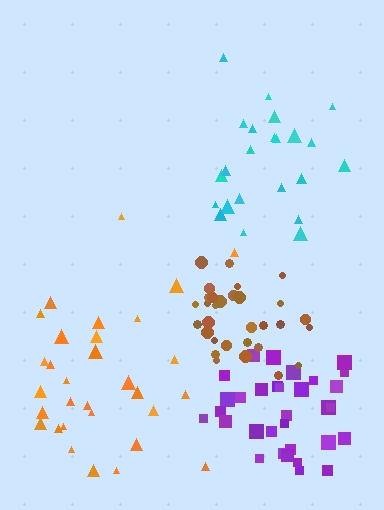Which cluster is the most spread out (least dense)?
Orange.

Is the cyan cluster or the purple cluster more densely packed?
Purple.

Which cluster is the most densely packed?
Purple.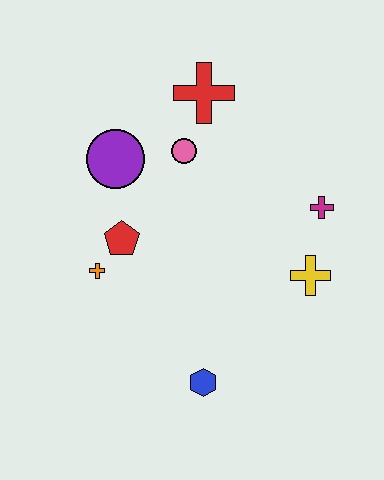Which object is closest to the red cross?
The pink circle is closest to the red cross.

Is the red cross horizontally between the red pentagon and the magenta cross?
Yes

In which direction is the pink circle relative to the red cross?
The pink circle is below the red cross.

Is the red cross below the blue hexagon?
No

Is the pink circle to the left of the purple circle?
No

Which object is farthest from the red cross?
The blue hexagon is farthest from the red cross.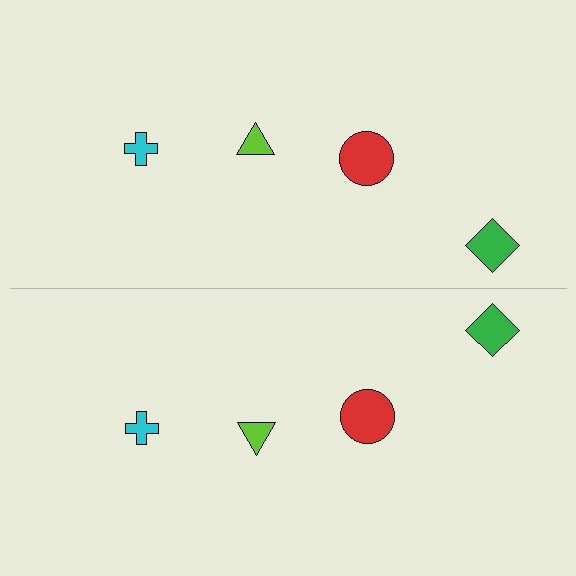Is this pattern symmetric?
Yes, this pattern has bilateral (reflection) symmetry.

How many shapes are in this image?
There are 8 shapes in this image.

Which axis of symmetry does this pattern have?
The pattern has a horizontal axis of symmetry running through the center of the image.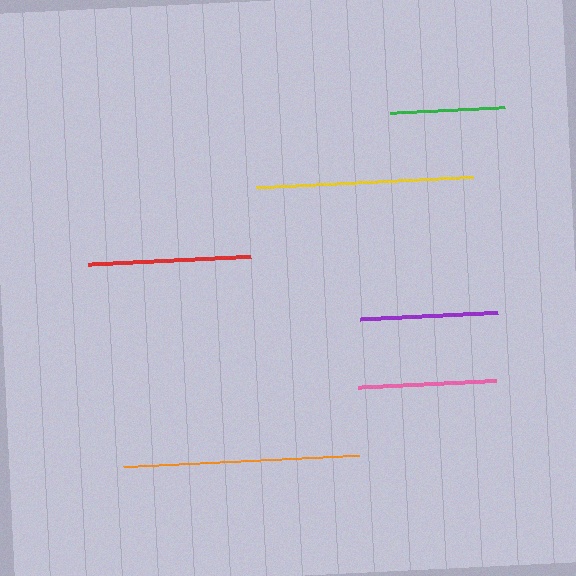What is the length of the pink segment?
The pink segment is approximately 138 pixels long.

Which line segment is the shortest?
The green line is the shortest at approximately 115 pixels.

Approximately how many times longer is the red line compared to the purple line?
The red line is approximately 1.2 times the length of the purple line.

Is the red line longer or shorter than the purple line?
The red line is longer than the purple line.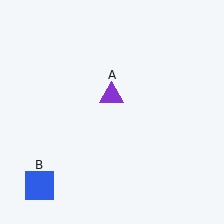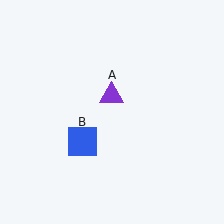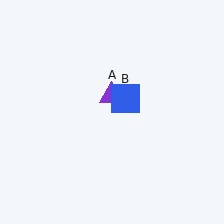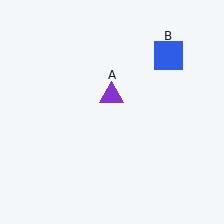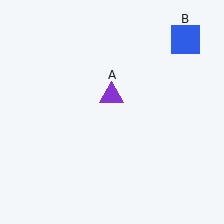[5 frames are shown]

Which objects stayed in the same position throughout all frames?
Purple triangle (object A) remained stationary.